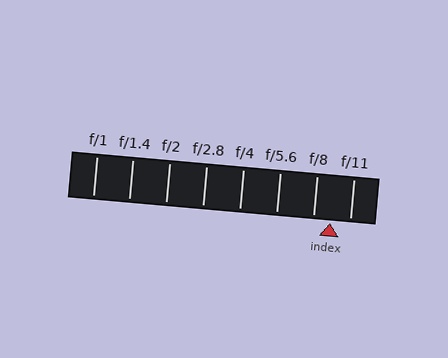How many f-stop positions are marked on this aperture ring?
There are 8 f-stop positions marked.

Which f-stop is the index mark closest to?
The index mark is closest to f/8.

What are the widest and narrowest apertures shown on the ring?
The widest aperture shown is f/1 and the narrowest is f/11.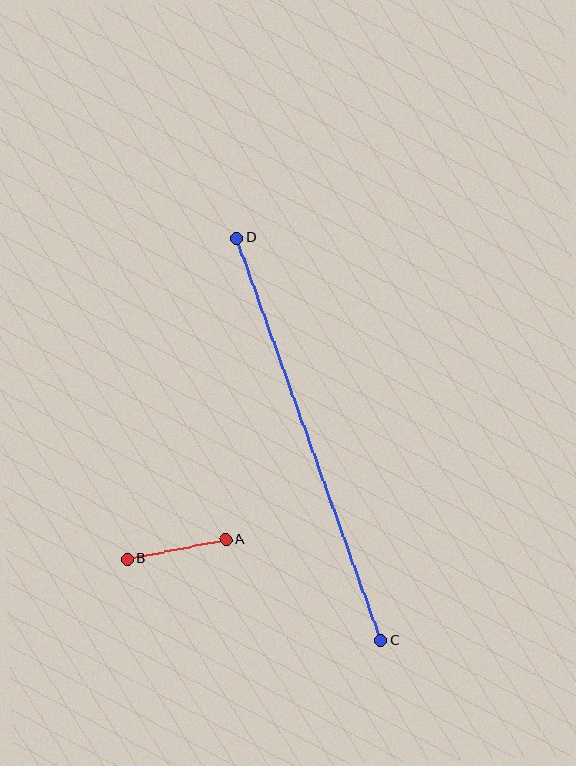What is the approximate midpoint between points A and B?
The midpoint is at approximately (176, 549) pixels.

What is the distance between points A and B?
The distance is approximately 100 pixels.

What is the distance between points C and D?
The distance is approximately 428 pixels.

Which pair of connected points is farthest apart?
Points C and D are farthest apart.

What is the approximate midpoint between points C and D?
The midpoint is at approximately (309, 439) pixels.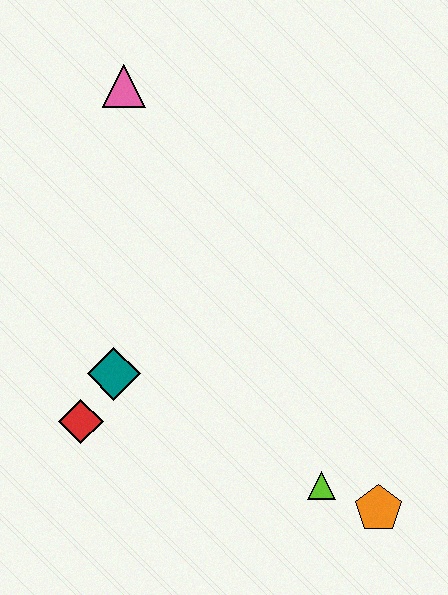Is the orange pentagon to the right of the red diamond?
Yes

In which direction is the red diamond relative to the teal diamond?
The red diamond is below the teal diamond.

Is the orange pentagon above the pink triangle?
No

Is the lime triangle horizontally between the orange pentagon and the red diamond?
Yes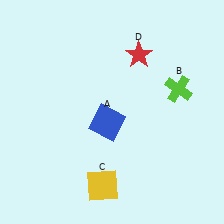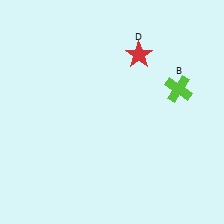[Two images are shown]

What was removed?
The blue square (A), the yellow square (C) were removed in Image 2.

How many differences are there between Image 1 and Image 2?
There are 2 differences between the two images.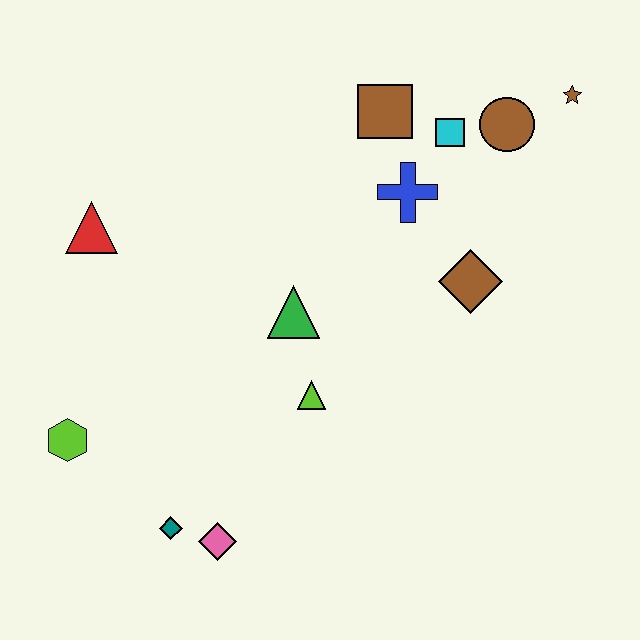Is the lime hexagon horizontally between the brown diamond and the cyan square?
No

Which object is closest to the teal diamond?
The pink diamond is closest to the teal diamond.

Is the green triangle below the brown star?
Yes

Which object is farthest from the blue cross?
The lime hexagon is farthest from the blue cross.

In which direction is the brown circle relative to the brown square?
The brown circle is to the right of the brown square.